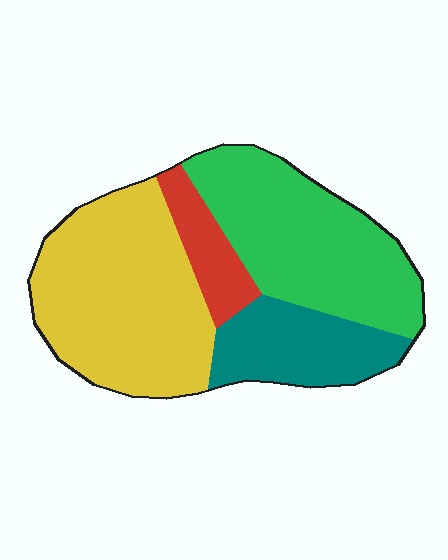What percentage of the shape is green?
Green takes up about one third (1/3) of the shape.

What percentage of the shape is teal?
Teal covers 17% of the shape.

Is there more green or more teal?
Green.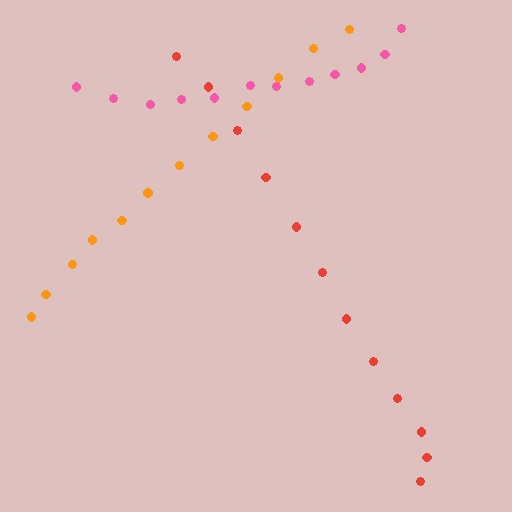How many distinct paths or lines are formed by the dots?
There are 3 distinct paths.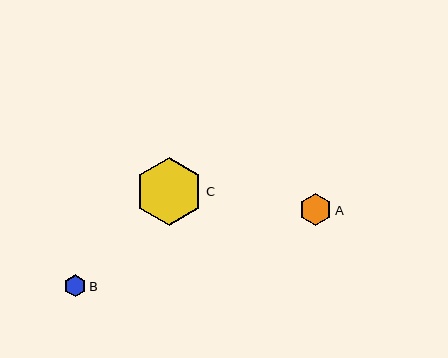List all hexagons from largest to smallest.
From largest to smallest: C, A, B.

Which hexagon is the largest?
Hexagon C is the largest with a size of approximately 68 pixels.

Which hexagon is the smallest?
Hexagon B is the smallest with a size of approximately 22 pixels.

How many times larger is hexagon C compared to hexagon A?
Hexagon C is approximately 2.1 times the size of hexagon A.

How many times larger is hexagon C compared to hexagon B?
Hexagon C is approximately 3.1 times the size of hexagon B.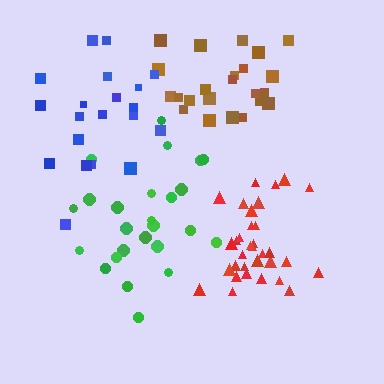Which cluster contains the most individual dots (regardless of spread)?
Red (33).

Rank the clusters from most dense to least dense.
red, brown, blue, green.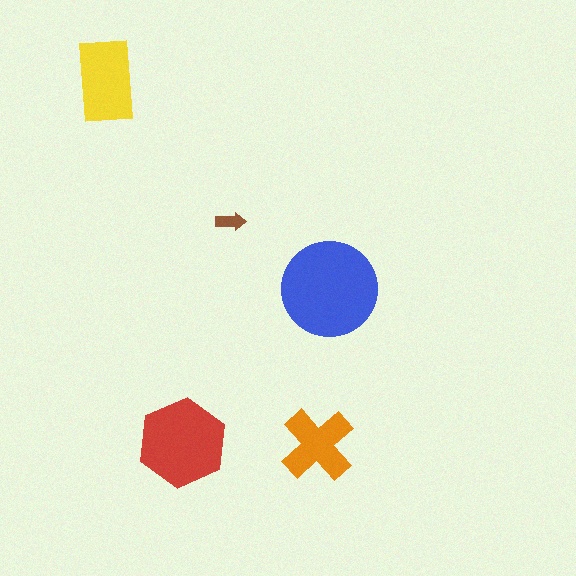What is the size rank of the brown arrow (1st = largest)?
5th.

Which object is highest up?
The yellow rectangle is topmost.